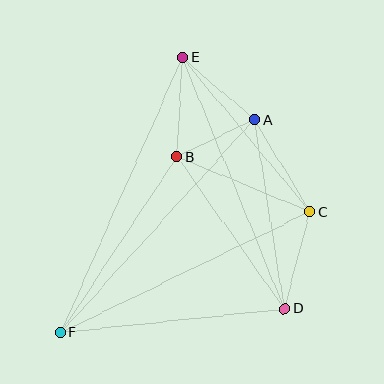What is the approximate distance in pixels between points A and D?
The distance between A and D is approximately 191 pixels.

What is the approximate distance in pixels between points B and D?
The distance between B and D is approximately 186 pixels.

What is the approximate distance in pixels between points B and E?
The distance between B and E is approximately 100 pixels.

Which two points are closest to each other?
Points A and B are closest to each other.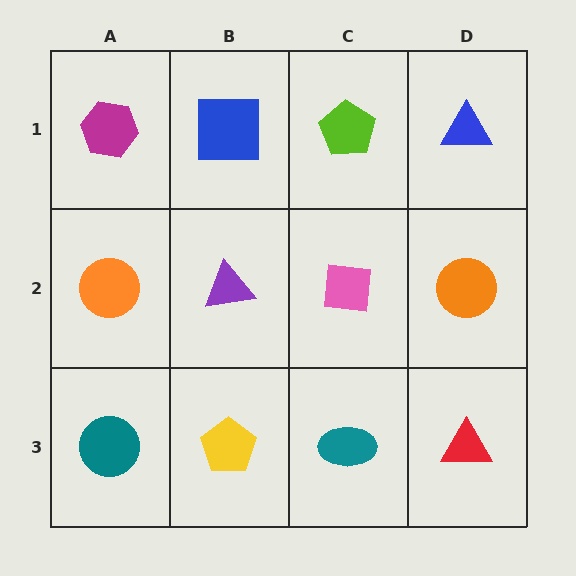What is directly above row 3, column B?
A purple triangle.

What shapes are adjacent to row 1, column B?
A purple triangle (row 2, column B), a magenta hexagon (row 1, column A), a lime pentagon (row 1, column C).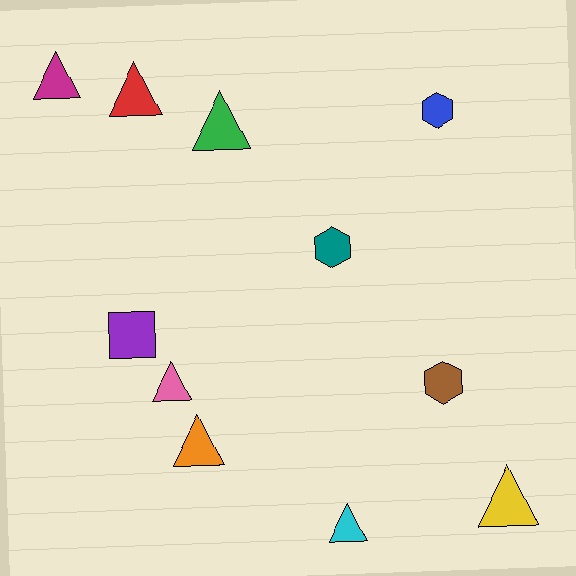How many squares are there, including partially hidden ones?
There is 1 square.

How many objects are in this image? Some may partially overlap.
There are 11 objects.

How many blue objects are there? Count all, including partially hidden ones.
There is 1 blue object.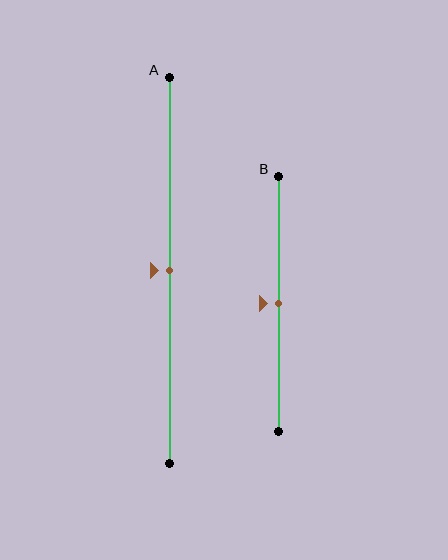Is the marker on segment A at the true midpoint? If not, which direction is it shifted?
Yes, the marker on segment A is at the true midpoint.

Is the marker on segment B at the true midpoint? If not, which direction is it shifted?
Yes, the marker on segment B is at the true midpoint.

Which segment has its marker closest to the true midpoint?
Segment A has its marker closest to the true midpoint.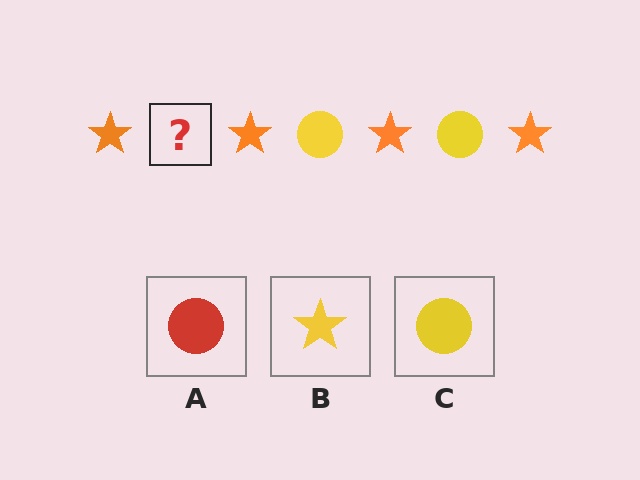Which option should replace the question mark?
Option C.